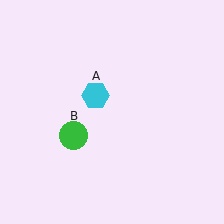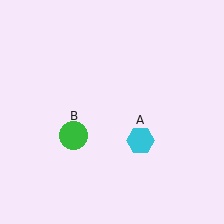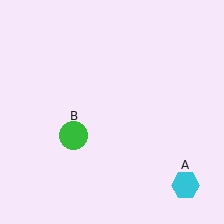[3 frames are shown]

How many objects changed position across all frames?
1 object changed position: cyan hexagon (object A).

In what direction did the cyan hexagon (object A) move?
The cyan hexagon (object A) moved down and to the right.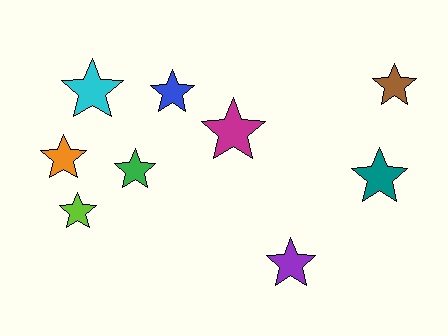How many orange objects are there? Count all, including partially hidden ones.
There is 1 orange object.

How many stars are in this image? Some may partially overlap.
There are 9 stars.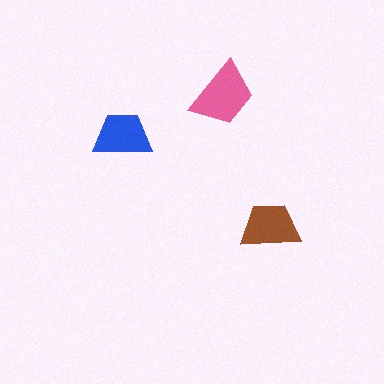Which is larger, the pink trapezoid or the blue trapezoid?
The pink one.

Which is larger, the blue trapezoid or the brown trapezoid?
The brown one.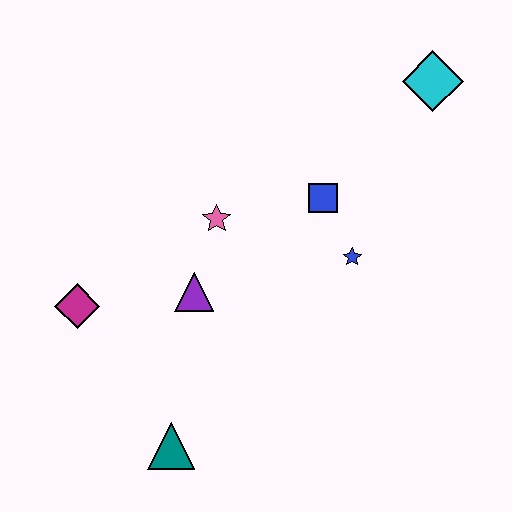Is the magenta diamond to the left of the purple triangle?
Yes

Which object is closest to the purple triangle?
The pink star is closest to the purple triangle.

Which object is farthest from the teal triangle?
The cyan diamond is farthest from the teal triangle.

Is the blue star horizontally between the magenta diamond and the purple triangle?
No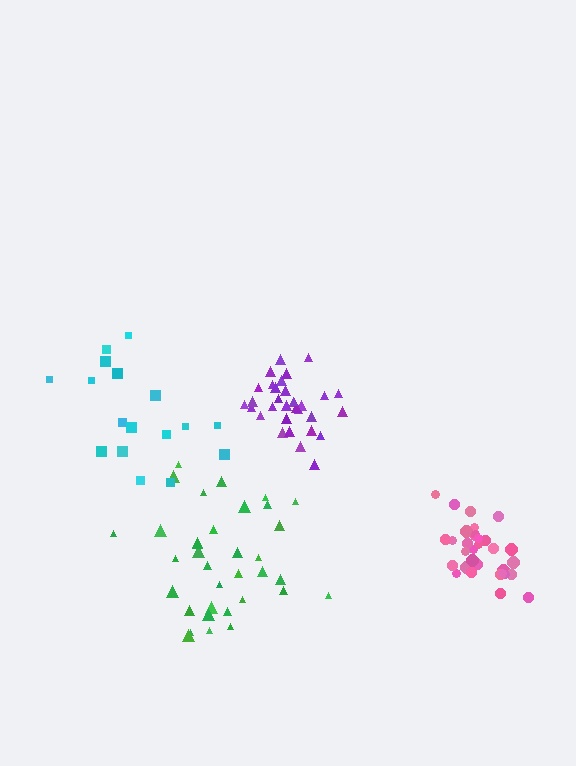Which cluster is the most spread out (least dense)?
Cyan.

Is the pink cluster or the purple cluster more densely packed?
Pink.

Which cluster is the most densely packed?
Pink.